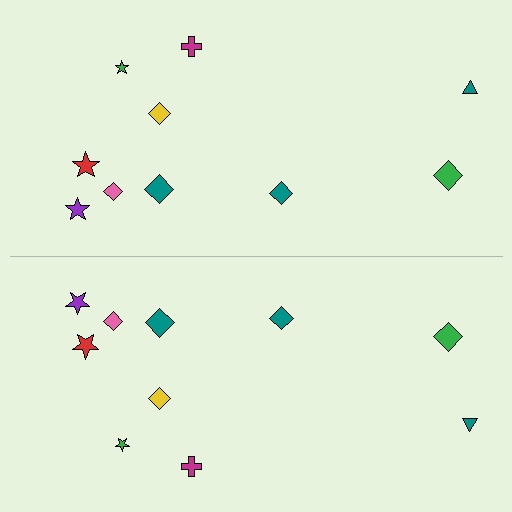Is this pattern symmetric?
Yes, this pattern has bilateral (reflection) symmetry.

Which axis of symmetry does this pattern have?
The pattern has a horizontal axis of symmetry running through the center of the image.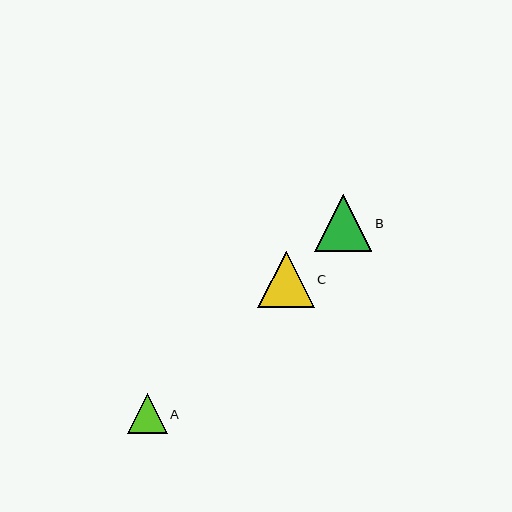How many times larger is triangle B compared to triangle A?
Triangle B is approximately 1.4 times the size of triangle A.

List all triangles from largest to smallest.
From largest to smallest: B, C, A.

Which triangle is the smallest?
Triangle A is the smallest with a size of approximately 40 pixels.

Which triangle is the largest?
Triangle B is the largest with a size of approximately 57 pixels.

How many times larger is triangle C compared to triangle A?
Triangle C is approximately 1.4 times the size of triangle A.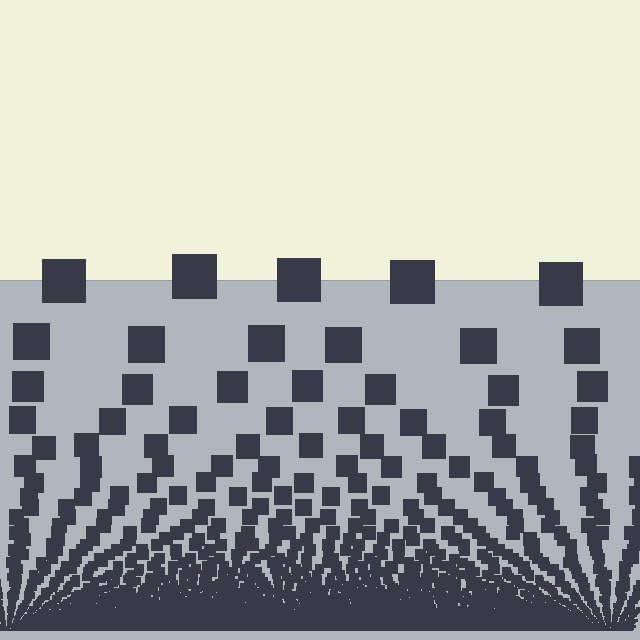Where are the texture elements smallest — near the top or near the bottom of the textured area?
Near the bottom.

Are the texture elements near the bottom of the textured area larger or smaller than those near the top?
Smaller. The gradient is inverted — elements near the bottom are smaller and denser.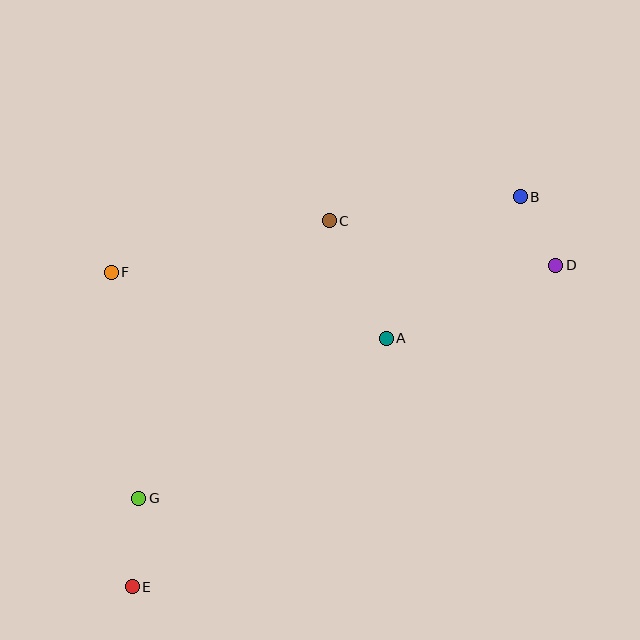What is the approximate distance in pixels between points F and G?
The distance between F and G is approximately 227 pixels.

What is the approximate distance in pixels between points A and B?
The distance between A and B is approximately 195 pixels.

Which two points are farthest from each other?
Points B and E are farthest from each other.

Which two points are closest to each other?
Points B and D are closest to each other.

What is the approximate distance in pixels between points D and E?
The distance between D and E is approximately 532 pixels.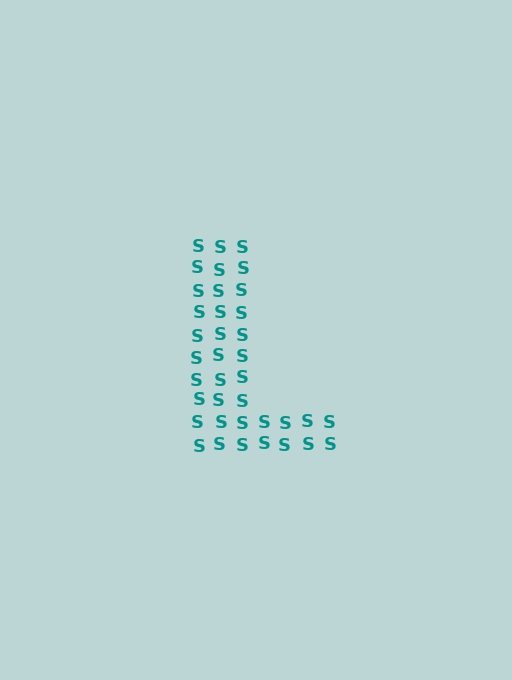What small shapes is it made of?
It is made of small letter S's.